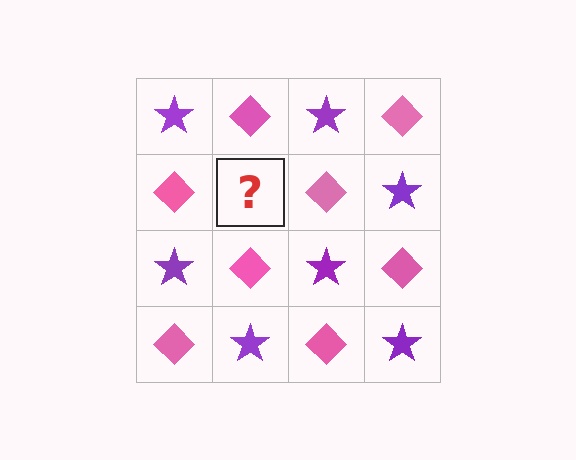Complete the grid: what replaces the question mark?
The question mark should be replaced with a purple star.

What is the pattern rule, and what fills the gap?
The rule is that it alternates purple star and pink diamond in a checkerboard pattern. The gap should be filled with a purple star.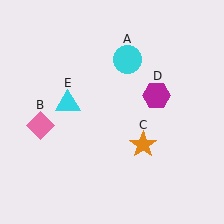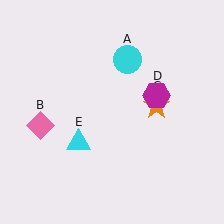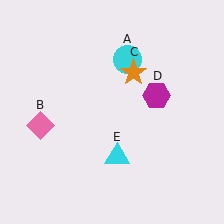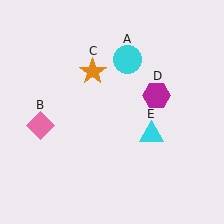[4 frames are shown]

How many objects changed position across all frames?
2 objects changed position: orange star (object C), cyan triangle (object E).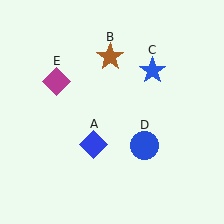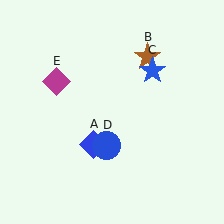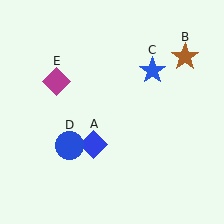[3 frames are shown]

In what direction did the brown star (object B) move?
The brown star (object B) moved right.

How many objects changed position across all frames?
2 objects changed position: brown star (object B), blue circle (object D).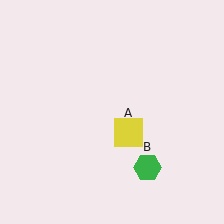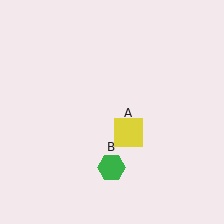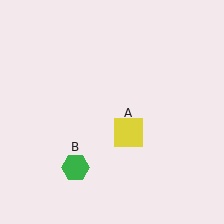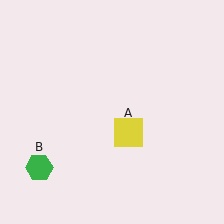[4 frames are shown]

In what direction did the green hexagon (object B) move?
The green hexagon (object B) moved left.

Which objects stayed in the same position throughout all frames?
Yellow square (object A) remained stationary.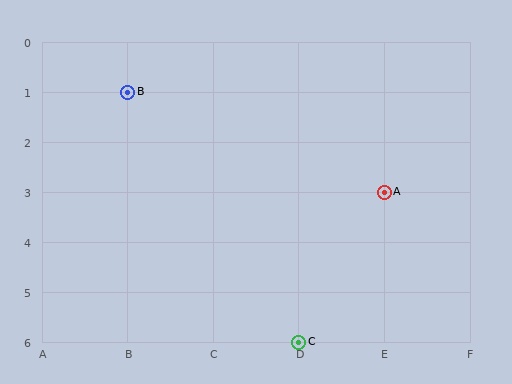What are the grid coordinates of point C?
Point C is at grid coordinates (D, 6).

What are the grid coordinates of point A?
Point A is at grid coordinates (E, 3).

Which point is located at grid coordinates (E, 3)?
Point A is at (E, 3).